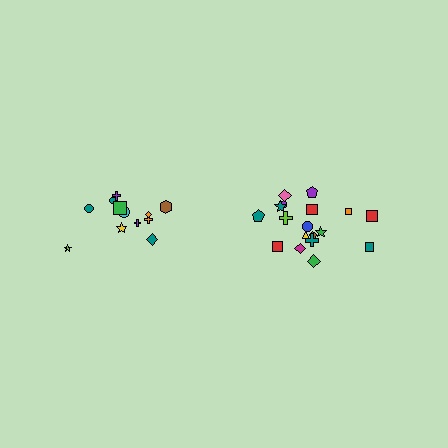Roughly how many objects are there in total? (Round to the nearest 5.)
Roughly 30 objects in total.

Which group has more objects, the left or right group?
The right group.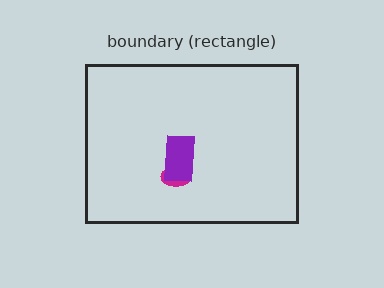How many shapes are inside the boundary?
2 inside, 0 outside.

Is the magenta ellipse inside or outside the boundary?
Inside.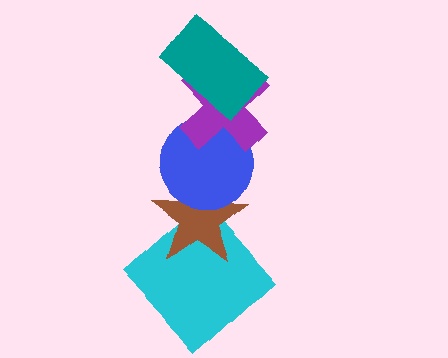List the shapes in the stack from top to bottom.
From top to bottom: the teal rectangle, the purple cross, the blue circle, the brown star, the cyan diamond.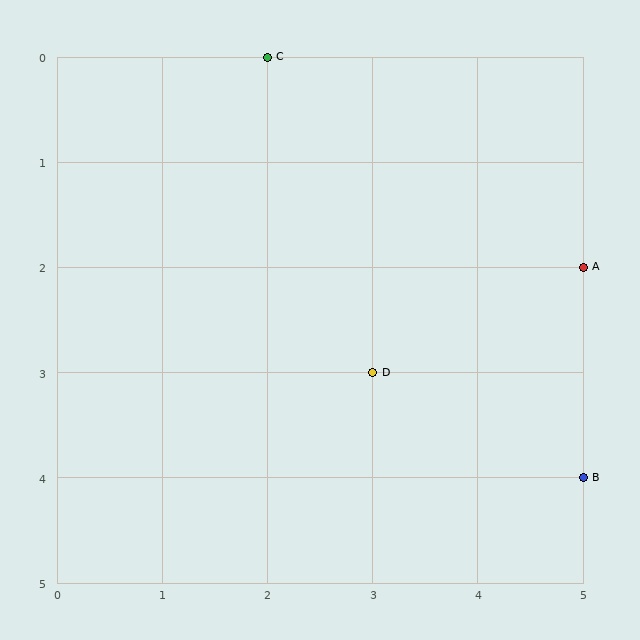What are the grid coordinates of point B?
Point B is at grid coordinates (5, 4).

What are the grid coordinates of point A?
Point A is at grid coordinates (5, 2).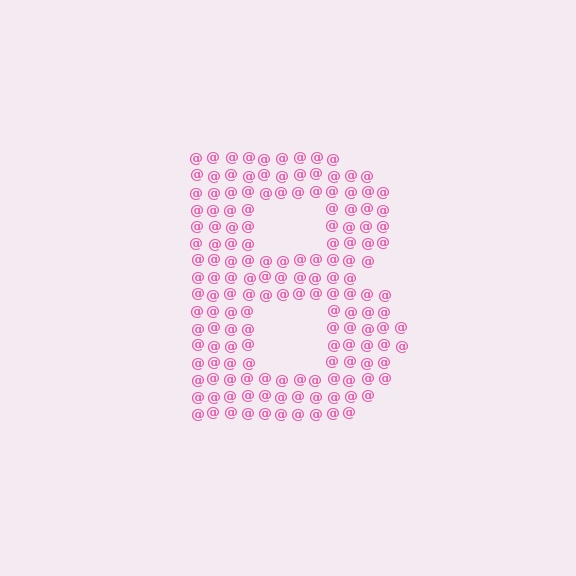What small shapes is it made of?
It is made of small at signs.